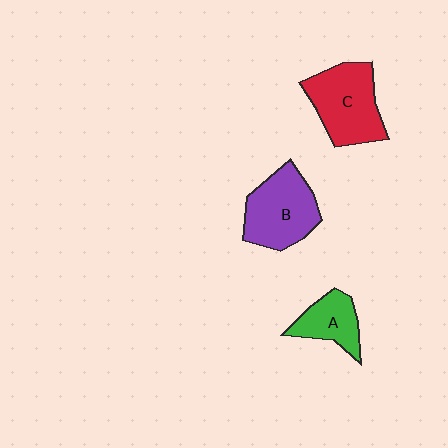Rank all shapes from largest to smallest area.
From largest to smallest: C (red), B (purple), A (green).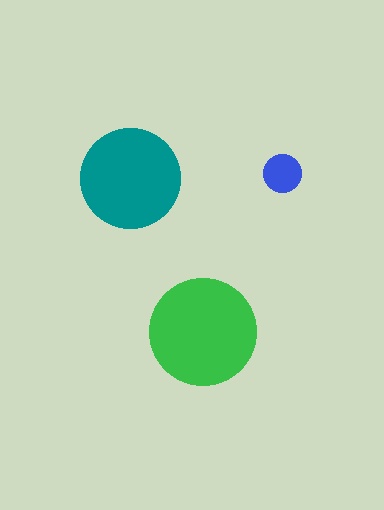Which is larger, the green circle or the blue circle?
The green one.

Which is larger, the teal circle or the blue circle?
The teal one.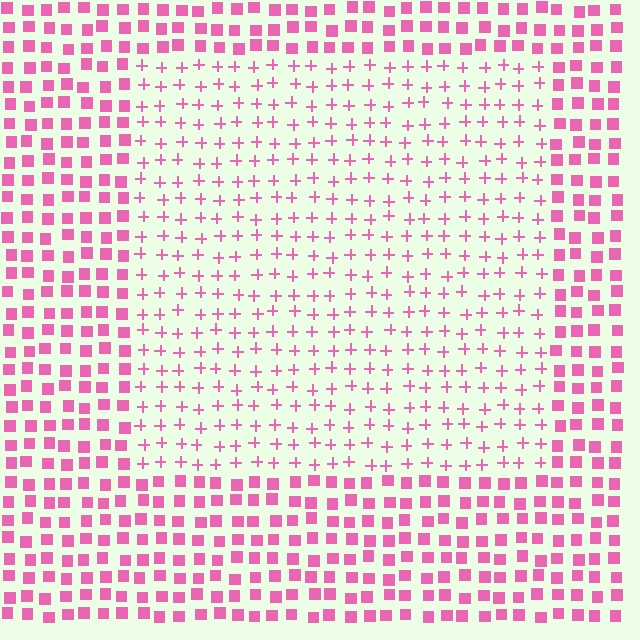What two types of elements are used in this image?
The image uses plus signs inside the rectangle region and squares outside it.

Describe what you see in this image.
The image is filled with small pink elements arranged in a uniform grid. A rectangle-shaped region contains plus signs, while the surrounding area contains squares. The boundary is defined purely by the change in element shape.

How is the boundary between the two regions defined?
The boundary is defined by a change in element shape: plus signs inside vs. squares outside. All elements share the same color and spacing.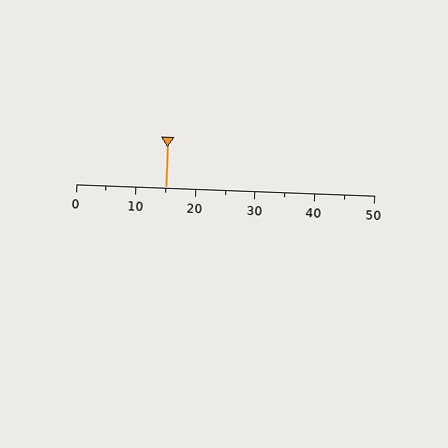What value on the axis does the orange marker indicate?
The marker indicates approximately 15.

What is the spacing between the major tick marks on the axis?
The major ticks are spaced 10 apart.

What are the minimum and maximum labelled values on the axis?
The axis runs from 0 to 50.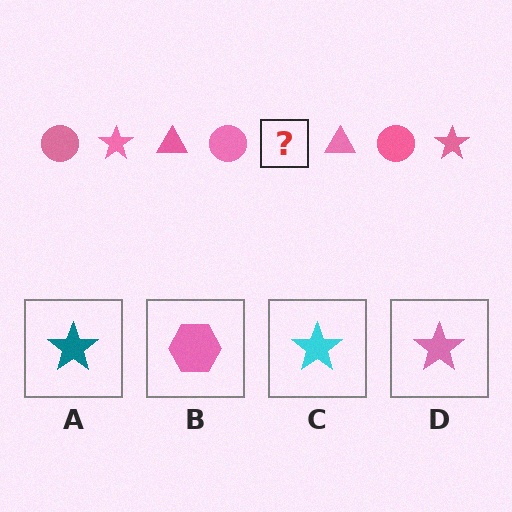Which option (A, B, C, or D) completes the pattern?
D.